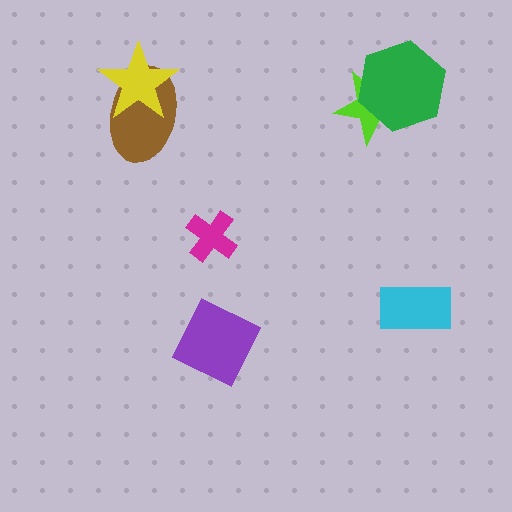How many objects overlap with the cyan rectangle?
0 objects overlap with the cyan rectangle.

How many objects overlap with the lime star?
1 object overlaps with the lime star.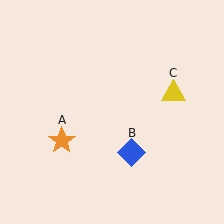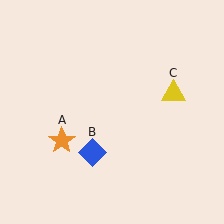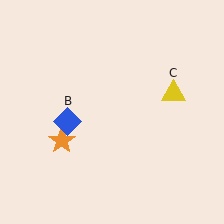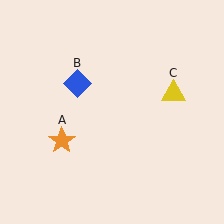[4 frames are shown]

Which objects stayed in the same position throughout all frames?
Orange star (object A) and yellow triangle (object C) remained stationary.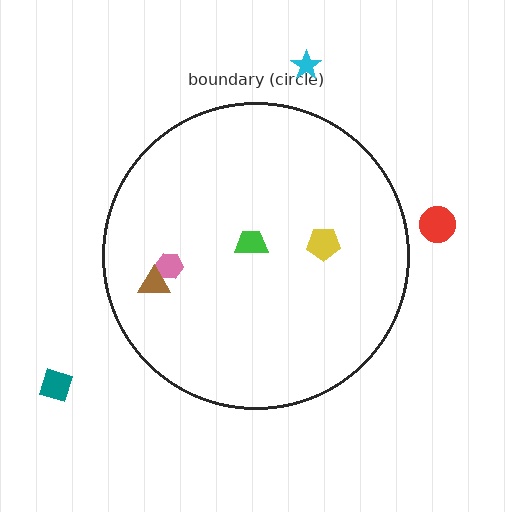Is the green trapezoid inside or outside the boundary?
Inside.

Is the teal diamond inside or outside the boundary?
Outside.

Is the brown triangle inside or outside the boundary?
Inside.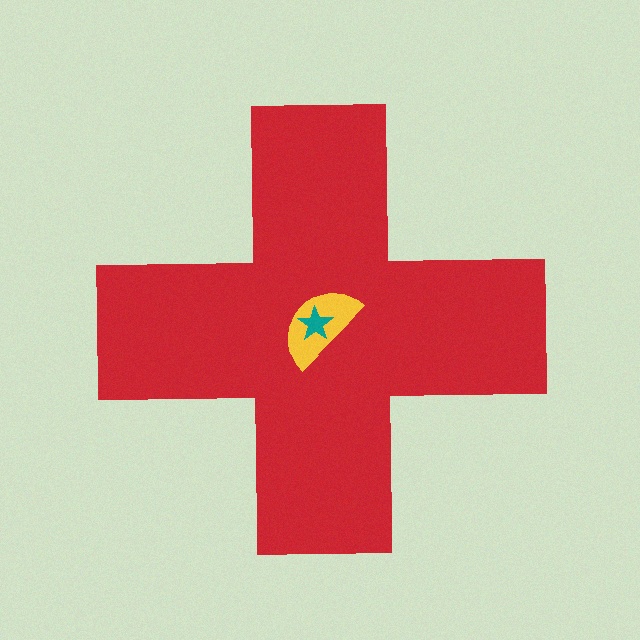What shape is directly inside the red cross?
The yellow semicircle.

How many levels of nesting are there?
3.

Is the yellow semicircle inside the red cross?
Yes.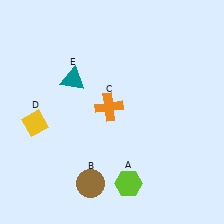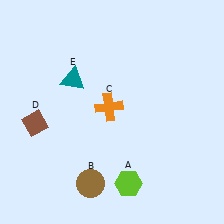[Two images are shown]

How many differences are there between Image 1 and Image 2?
There is 1 difference between the two images.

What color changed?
The diamond (D) changed from yellow in Image 1 to brown in Image 2.